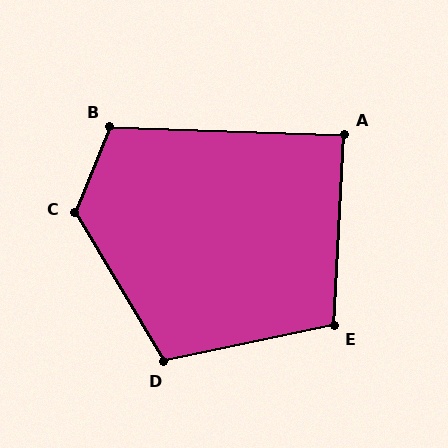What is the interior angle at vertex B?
Approximately 111 degrees (obtuse).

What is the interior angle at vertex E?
Approximately 105 degrees (obtuse).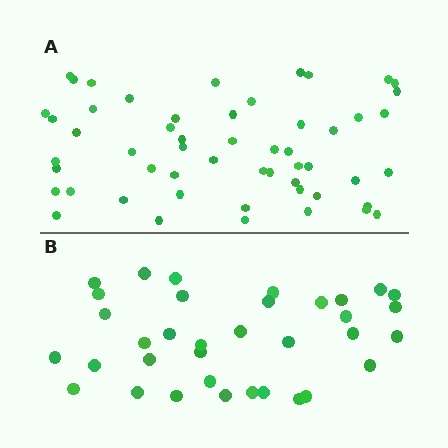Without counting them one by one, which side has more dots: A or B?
Region A (the top region) has more dots.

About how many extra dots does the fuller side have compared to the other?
Region A has approximately 20 more dots than region B.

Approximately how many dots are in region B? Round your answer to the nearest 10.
About 40 dots. (The exact count is 35, which rounds to 40.)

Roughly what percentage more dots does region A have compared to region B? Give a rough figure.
About 55% more.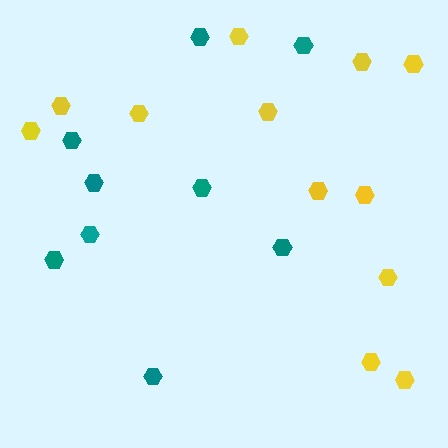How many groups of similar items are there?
There are 2 groups: one group of teal hexagons (9) and one group of yellow hexagons (12).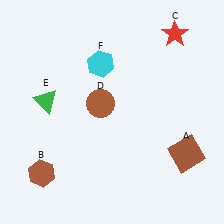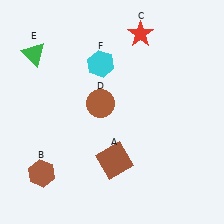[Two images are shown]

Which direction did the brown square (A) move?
The brown square (A) moved left.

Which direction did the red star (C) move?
The red star (C) moved left.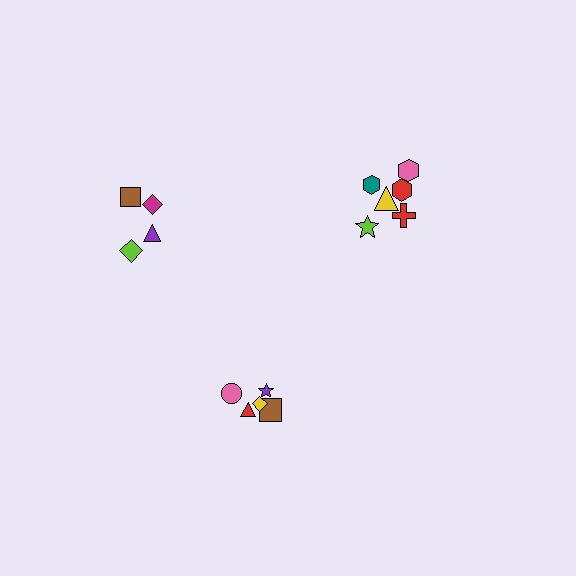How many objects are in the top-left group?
There are 4 objects.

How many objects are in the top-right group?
There are 6 objects.